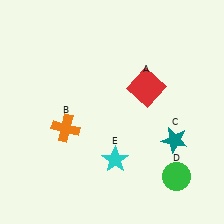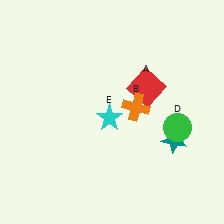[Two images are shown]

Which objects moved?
The objects that moved are: the orange cross (B), the green circle (D), the cyan star (E).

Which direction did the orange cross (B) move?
The orange cross (B) moved right.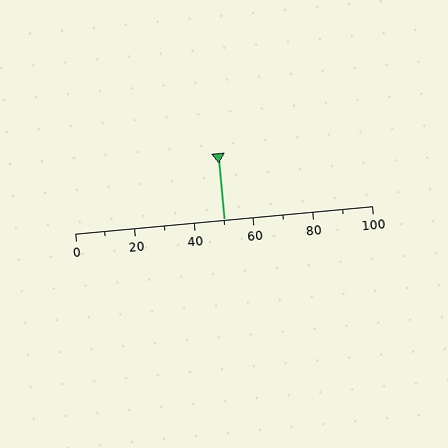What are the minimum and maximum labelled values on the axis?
The axis runs from 0 to 100.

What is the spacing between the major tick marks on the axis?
The major ticks are spaced 20 apart.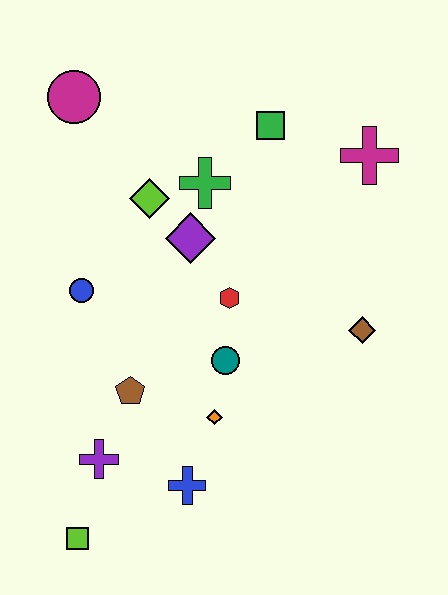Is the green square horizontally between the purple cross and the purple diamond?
No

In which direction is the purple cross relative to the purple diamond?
The purple cross is below the purple diamond.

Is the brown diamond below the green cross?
Yes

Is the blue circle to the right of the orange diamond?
No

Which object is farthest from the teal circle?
The magenta circle is farthest from the teal circle.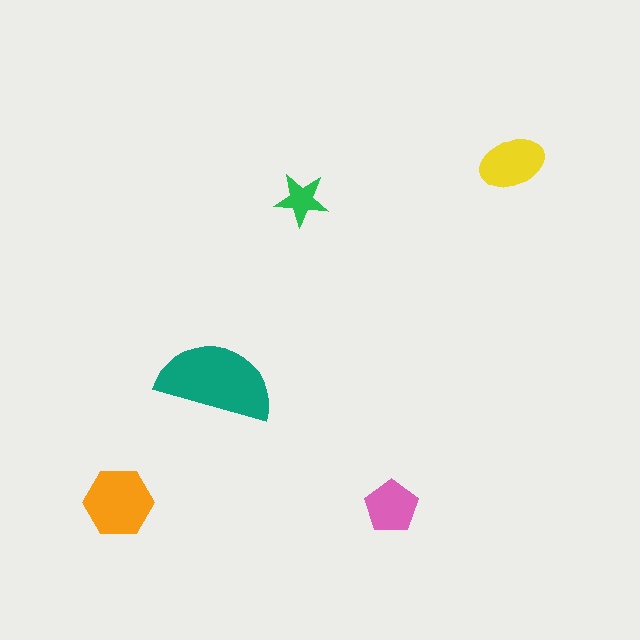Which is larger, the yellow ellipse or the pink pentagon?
The yellow ellipse.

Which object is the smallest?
The green star.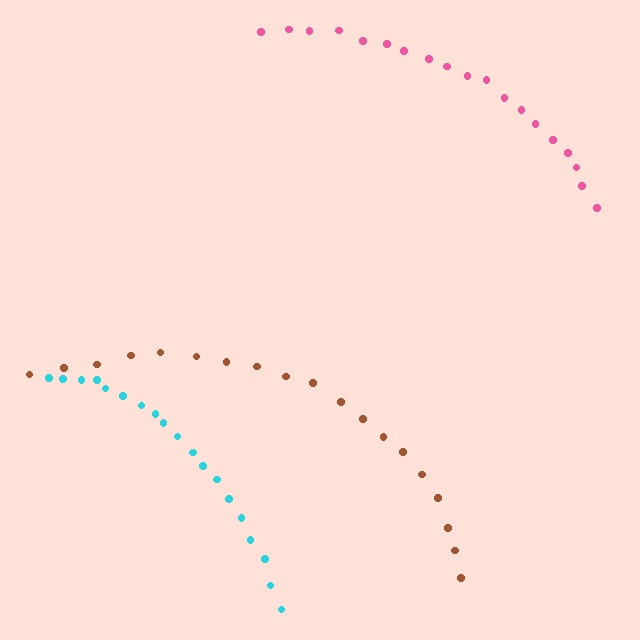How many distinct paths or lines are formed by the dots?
There are 3 distinct paths.